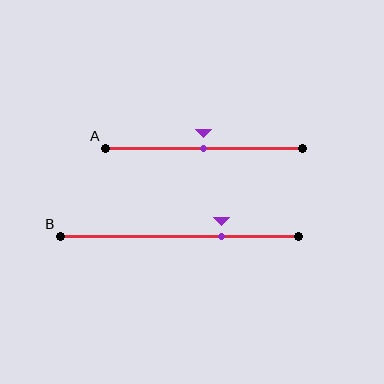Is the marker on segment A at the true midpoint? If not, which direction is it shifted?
Yes, the marker on segment A is at the true midpoint.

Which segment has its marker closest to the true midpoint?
Segment A has its marker closest to the true midpoint.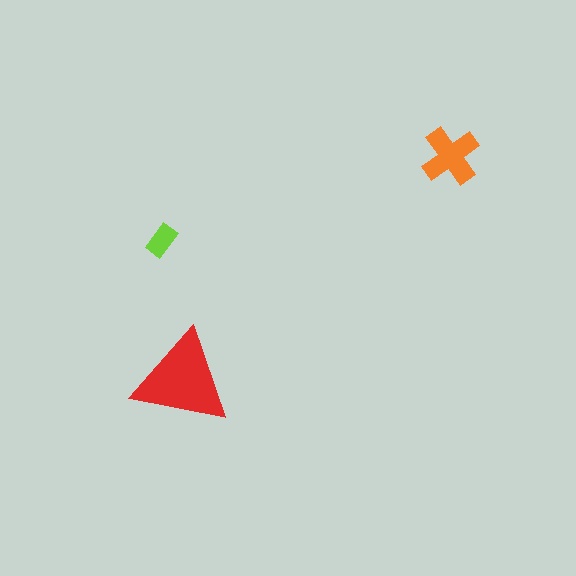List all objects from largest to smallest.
The red triangle, the orange cross, the lime rectangle.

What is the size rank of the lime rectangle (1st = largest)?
3rd.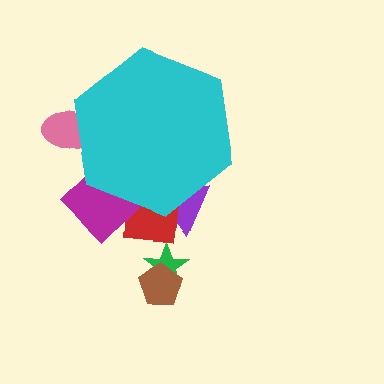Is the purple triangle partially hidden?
Yes, the purple triangle is partially hidden behind the cyan hexagon.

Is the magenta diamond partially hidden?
Yes, the magenta diamond is partially hidden behind the cyan hexagon.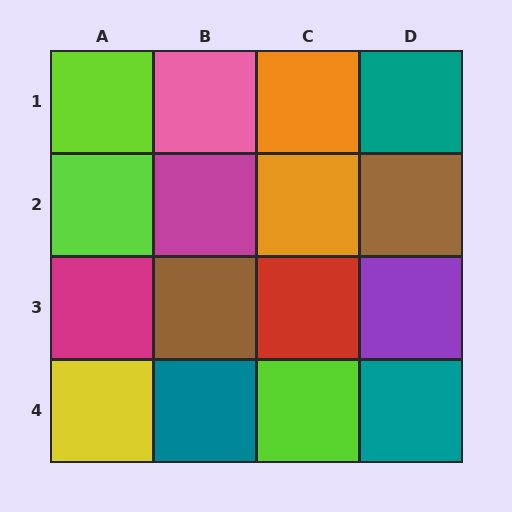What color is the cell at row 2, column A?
Lime.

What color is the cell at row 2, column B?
Magenta.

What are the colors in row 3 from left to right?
Magenta, brown, red, purple.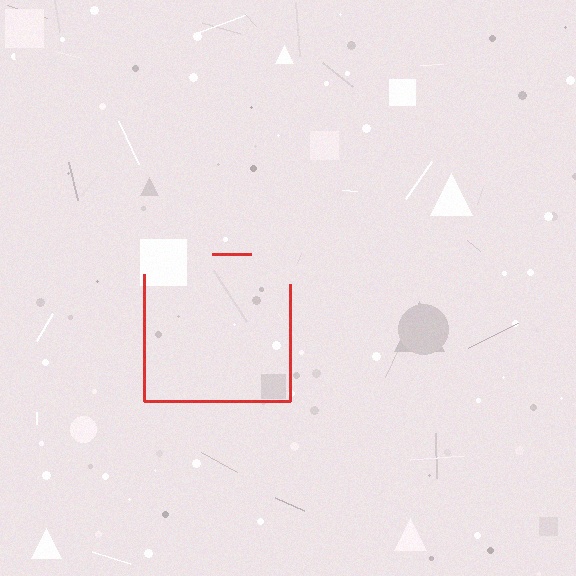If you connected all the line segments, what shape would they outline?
They would outline a square.